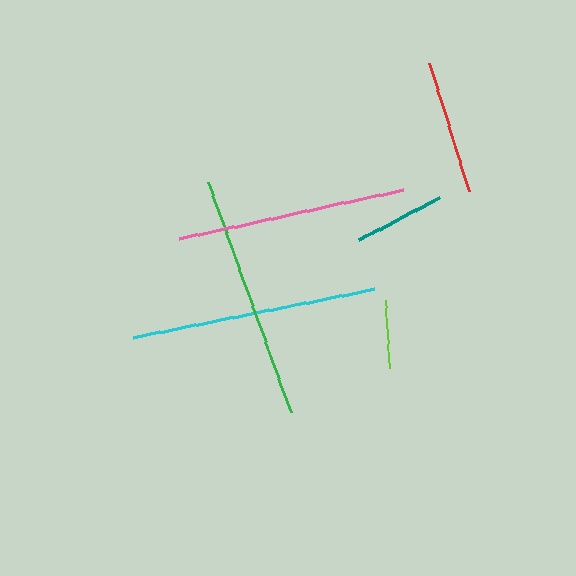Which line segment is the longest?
The cyan line is the longest at approximately 246 pixels.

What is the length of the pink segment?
The pink segment is approximately 228 pixels long.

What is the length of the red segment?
The red segment is approximately 134 pixels long.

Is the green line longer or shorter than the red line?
The green line is longer than the red line.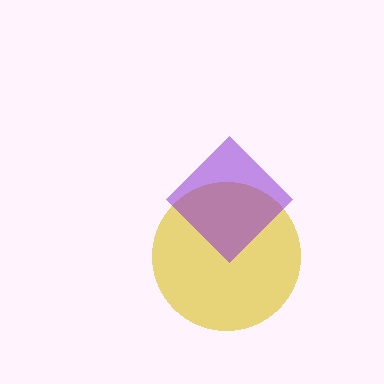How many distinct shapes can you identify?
There are 2 distinct shapes: a yellow circle, a purple diamond.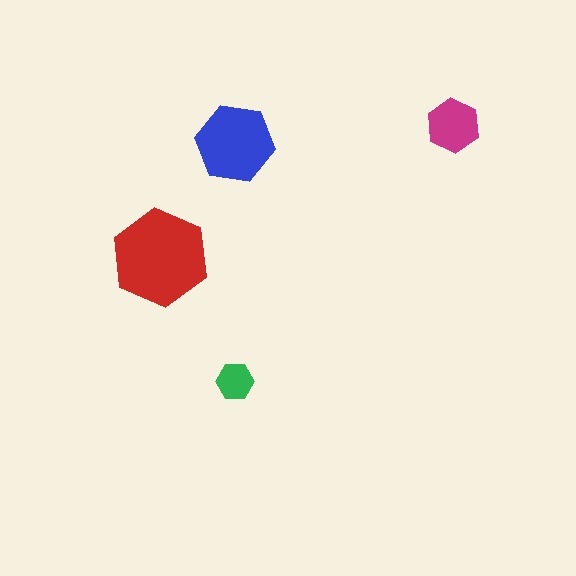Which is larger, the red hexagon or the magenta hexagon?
The red one.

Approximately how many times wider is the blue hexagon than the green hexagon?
About 2 times wider.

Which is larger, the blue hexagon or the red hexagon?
The red one.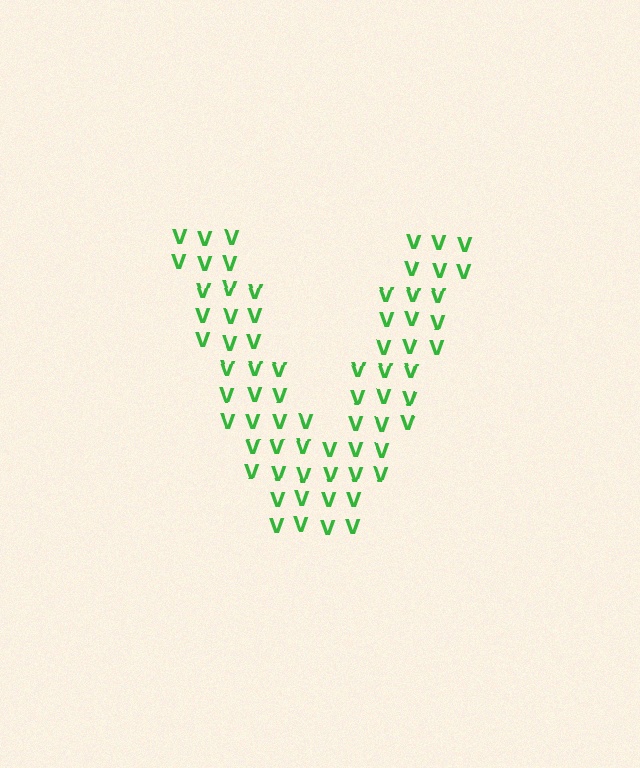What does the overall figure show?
The overall figure shows the letter V.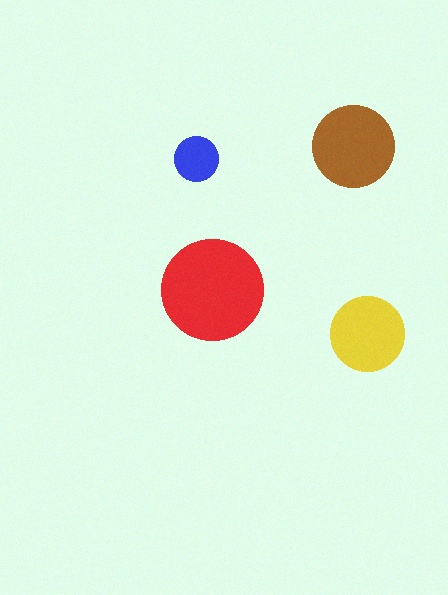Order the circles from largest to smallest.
the red one, the brown one, the yellow one, the blue one.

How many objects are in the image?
There are 4 objects in the image.